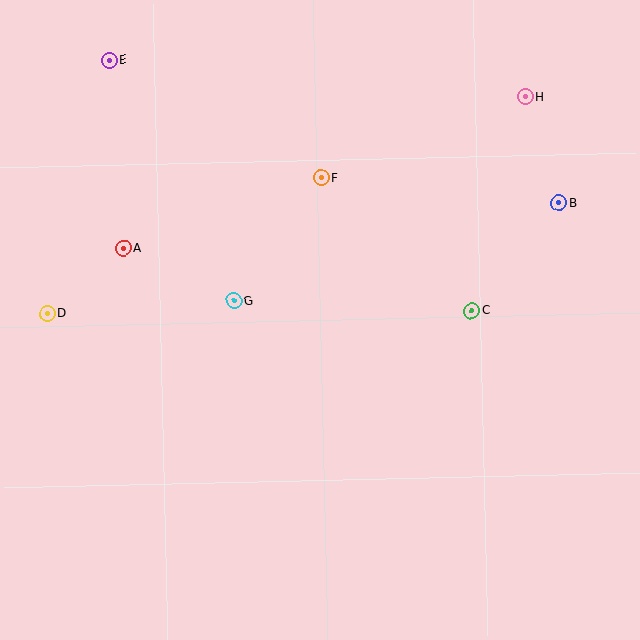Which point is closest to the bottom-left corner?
Point D is closest to the bottom-left corner.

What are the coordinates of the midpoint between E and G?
The midpoint between E and G is at (171, 180).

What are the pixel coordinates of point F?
Point F is at (321, 178).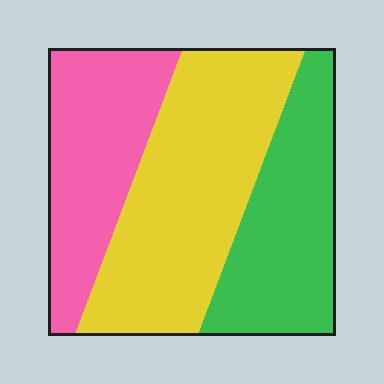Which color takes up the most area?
Yellow, at roughly 45%.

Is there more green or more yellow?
Yellow.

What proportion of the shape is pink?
Pink takes up between a quarter and a half of the shape.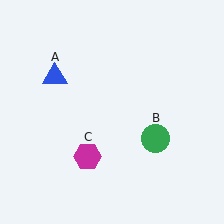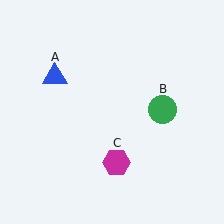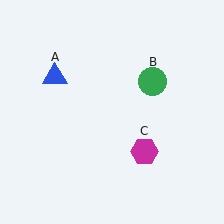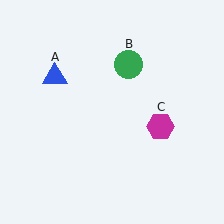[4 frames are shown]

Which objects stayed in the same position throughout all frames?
Blue triangle (object A) remained stationary.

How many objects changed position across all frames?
2 objects changed position: green circle (object B), magenta hexagon (object C).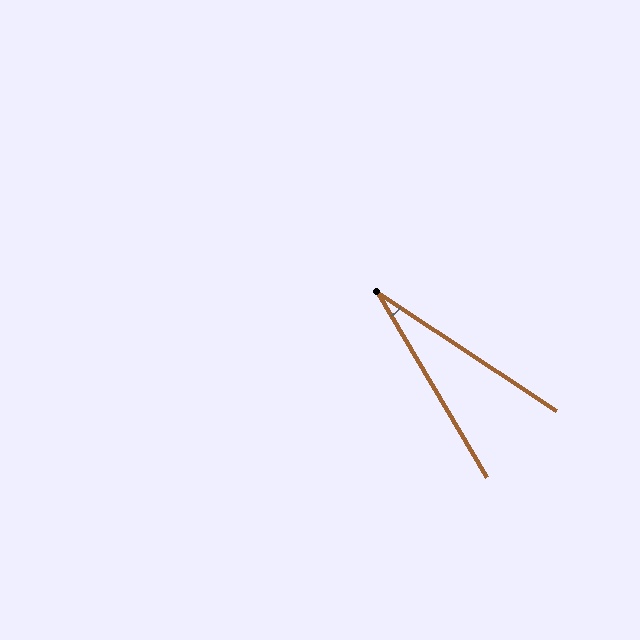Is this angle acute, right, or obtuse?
It is acute.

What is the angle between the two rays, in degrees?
Approximately 26 degrees.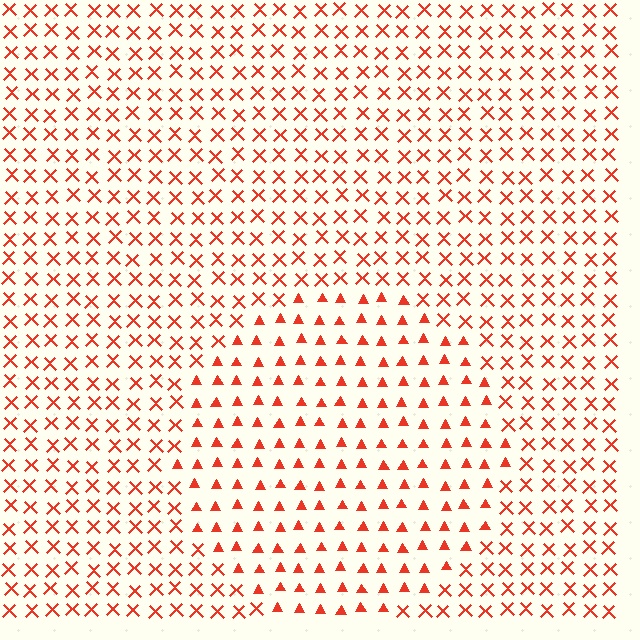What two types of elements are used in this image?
The image uses triangles inside the circle region and X marks outside it.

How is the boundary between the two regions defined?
The boundary is defined by a change in element shape: triangles inside vs. X marks outside. All elements share the same color and spacing.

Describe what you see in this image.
The image is filled with small red elements arranged in a uniform grid. A circle-shaped region contains triangles, while the surrounding area contains X marks. The boundary is defined purely by the change in element shape.